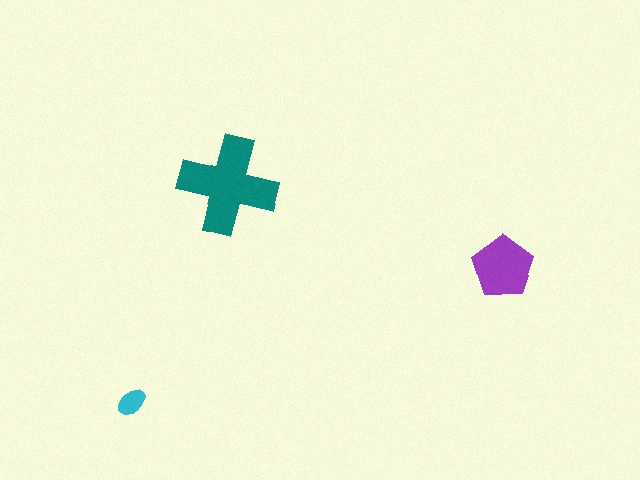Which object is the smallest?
The cyan ellipse.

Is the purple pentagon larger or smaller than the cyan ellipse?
Larger.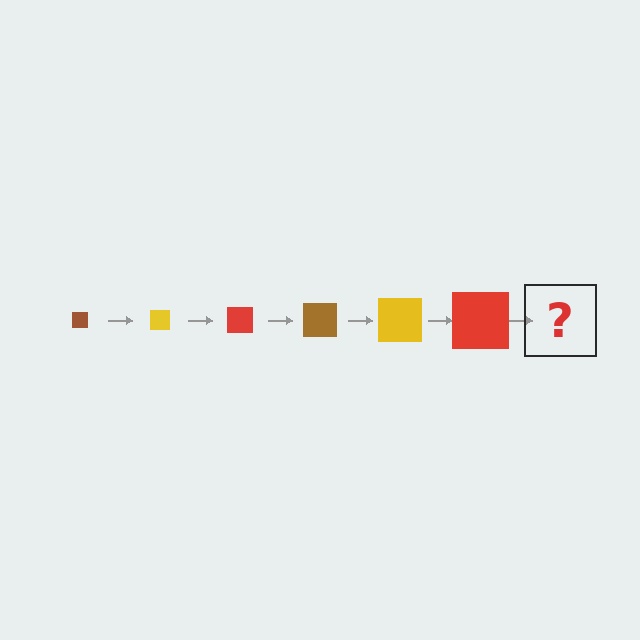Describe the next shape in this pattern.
It should be a brown square, larger than the previous one.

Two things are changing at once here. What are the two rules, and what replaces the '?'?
The two rules are that the square grows larger each step and the color cycles through brown, yellow, and red. The '?' should be a brown square, larger than the previous one.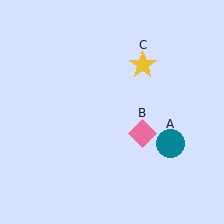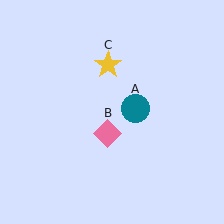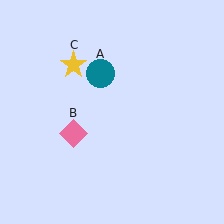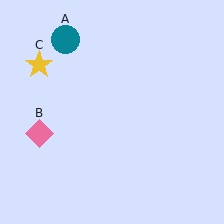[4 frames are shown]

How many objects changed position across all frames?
3 objects changed position: teal circle (object A), pink diamond (object B), yellow star (object C).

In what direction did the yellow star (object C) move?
The yellow star (object C) moved left.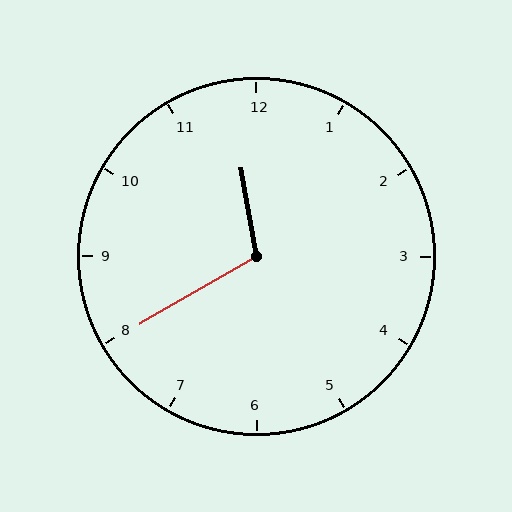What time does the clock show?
11:40.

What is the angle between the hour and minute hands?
Approximately 110 degrees.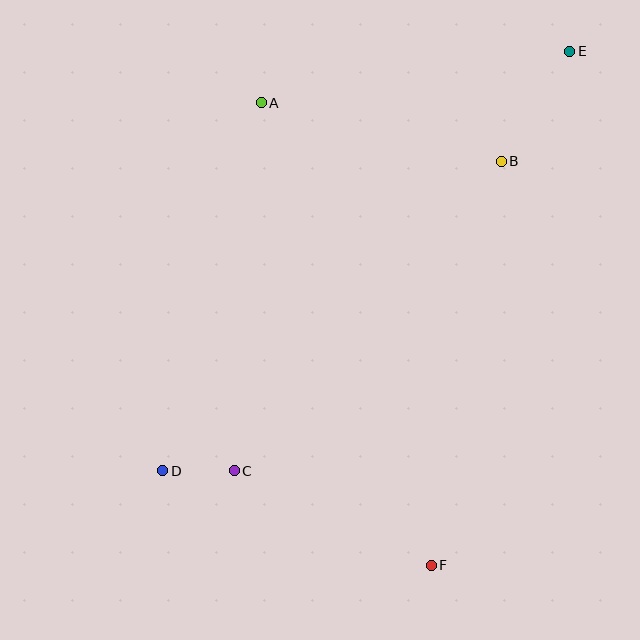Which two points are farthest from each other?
Points D and E are farthest from each other.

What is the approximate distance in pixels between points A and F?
The distance between A and F is approximately 492 pixels.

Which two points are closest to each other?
Points C and D are closest to each other.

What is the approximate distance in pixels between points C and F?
The distance between C and F is approximately 218 pixels.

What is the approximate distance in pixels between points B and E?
The distance between B and E is approximately 129 pixels.